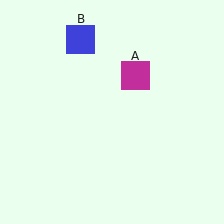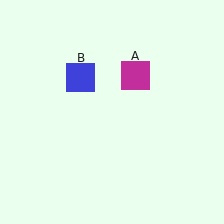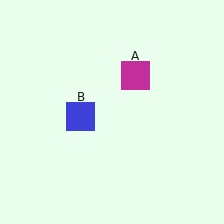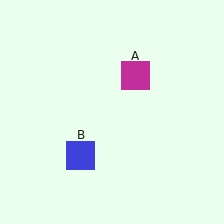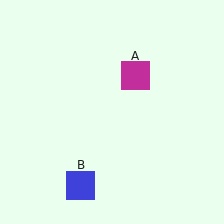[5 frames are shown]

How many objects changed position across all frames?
1 object changed position: blue square (object B).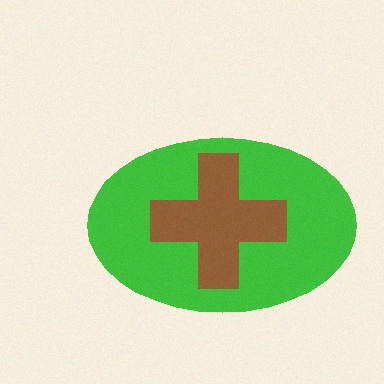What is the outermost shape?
The green ellipse.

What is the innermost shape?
The brown cross.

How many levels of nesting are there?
2.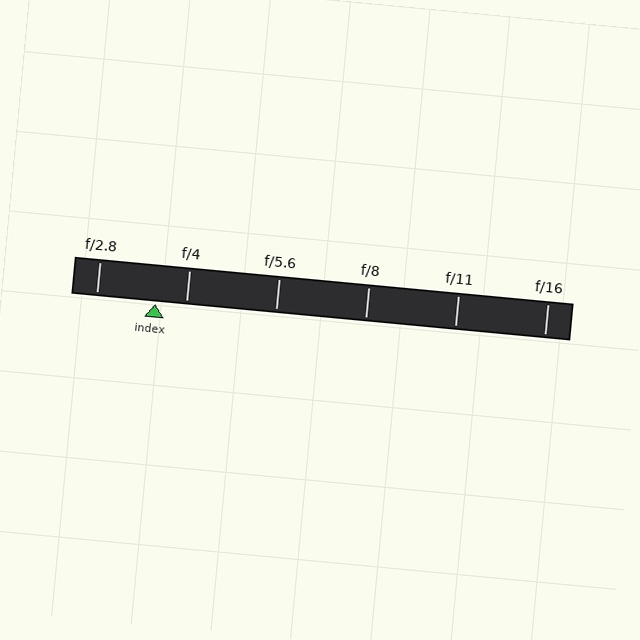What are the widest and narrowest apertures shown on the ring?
The widest aperture shown is f/2.8 and the narrowest is f/16.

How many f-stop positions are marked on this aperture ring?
There are 6 f-stop positions marked.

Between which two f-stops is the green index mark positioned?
The index mark is between f/2.8 and f/4.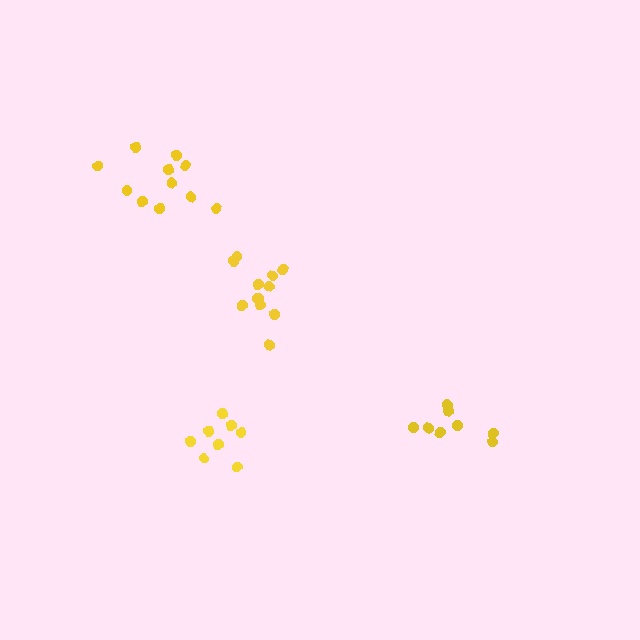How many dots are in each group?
Group 1: 12 dots, Group 2: 8 dots, Group 3: 11 dots, Group 4: 8 dots (39 total).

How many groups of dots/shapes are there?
There are 4 groups.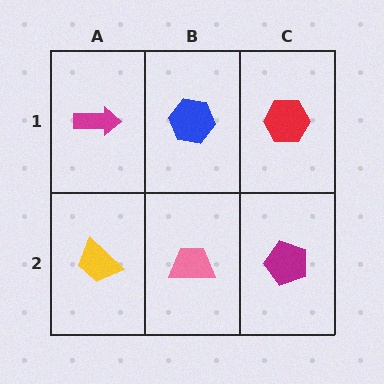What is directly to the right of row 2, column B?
A magenta pentagon.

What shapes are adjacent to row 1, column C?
A magenta pentagon (row 2, column C), a blue hexagon (row 1, column B).